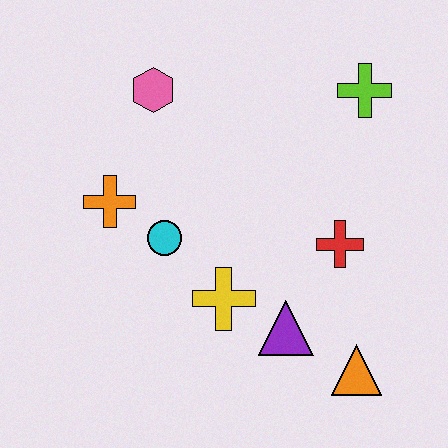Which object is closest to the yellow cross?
The purple triangle is closest to the yellow cross.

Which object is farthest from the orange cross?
The orange triangle is farthest from the orange cross.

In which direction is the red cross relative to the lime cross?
The red cross is below the lime cross.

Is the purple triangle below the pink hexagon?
Yes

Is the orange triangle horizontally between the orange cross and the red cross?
No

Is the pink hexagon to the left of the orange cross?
No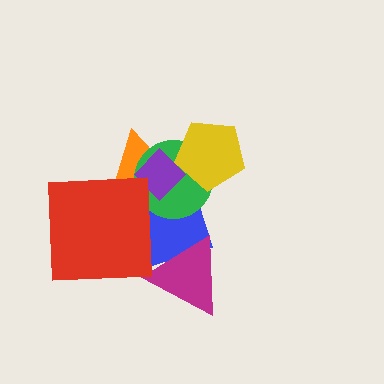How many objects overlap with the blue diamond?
5 objects overlap with the blue diamond.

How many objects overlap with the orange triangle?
5 objects overlap with the orange triangle.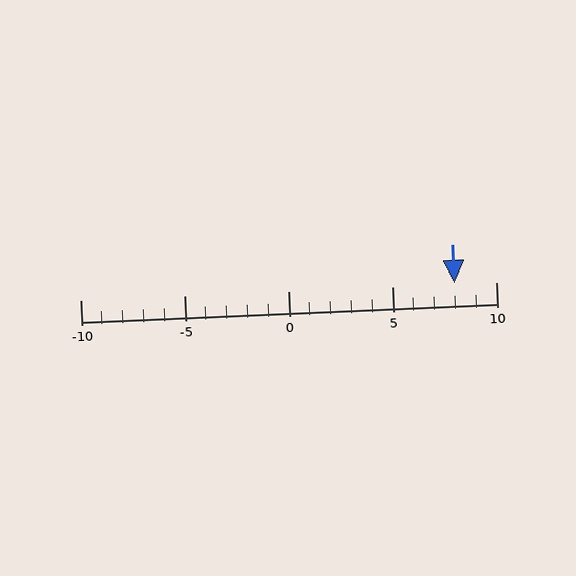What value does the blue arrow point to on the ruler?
The blue arrow points to approximately 8.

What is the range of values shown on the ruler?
The ruler shows values from -10 to 10.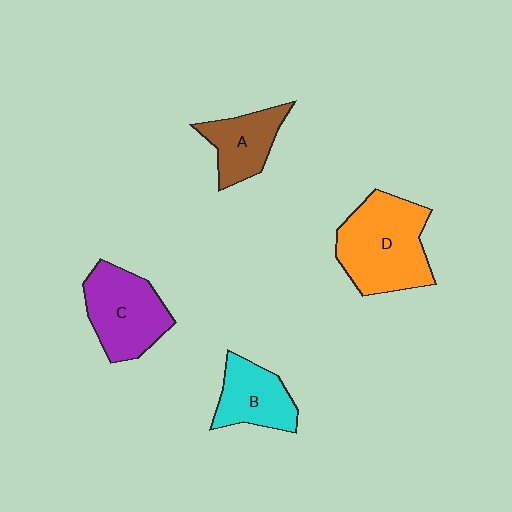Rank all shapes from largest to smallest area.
From largest to smallest: D (orange), C (purple), B (cyan), A (brown).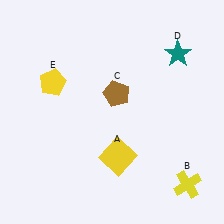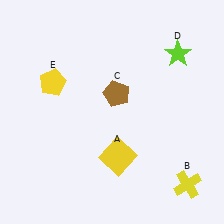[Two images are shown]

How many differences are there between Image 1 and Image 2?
There is 1 difference between the two images.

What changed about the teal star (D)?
In Image 1, D is teal. In Image 2, it changed to lime.